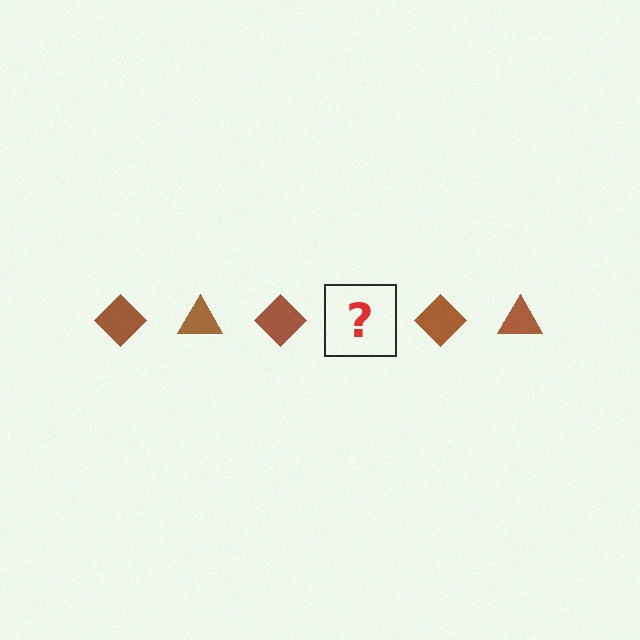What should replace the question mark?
The question mark should be replaced with a brown triangle.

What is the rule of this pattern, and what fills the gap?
The rule is that the pattern cycles through diamond, triangle shapes in brown. The gap should be filled with a brown triangle.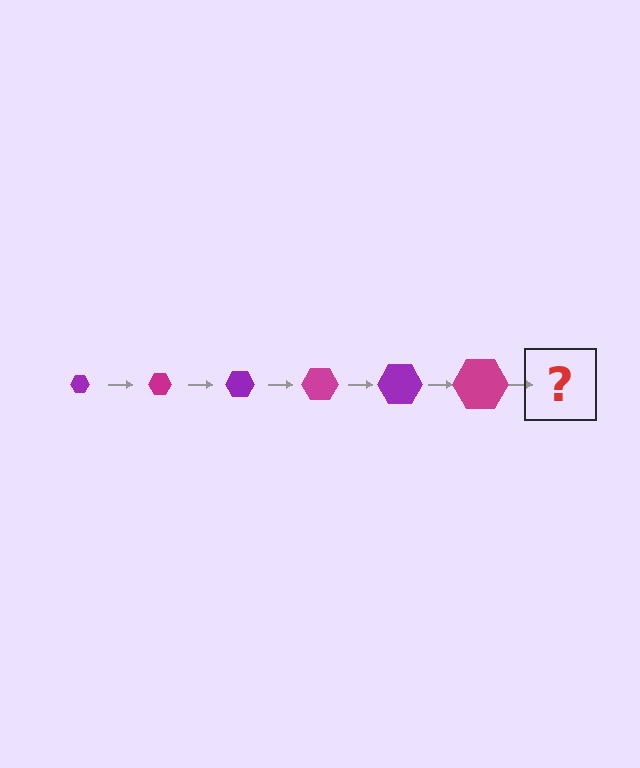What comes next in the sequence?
The next element should be a purple hexagon, larger than the previous one.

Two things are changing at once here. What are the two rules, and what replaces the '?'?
The two rules are that the hexagon grows larger each step and the color cycles through purple and magenta. The '?' should be a purple hexagon, larger than the previous one.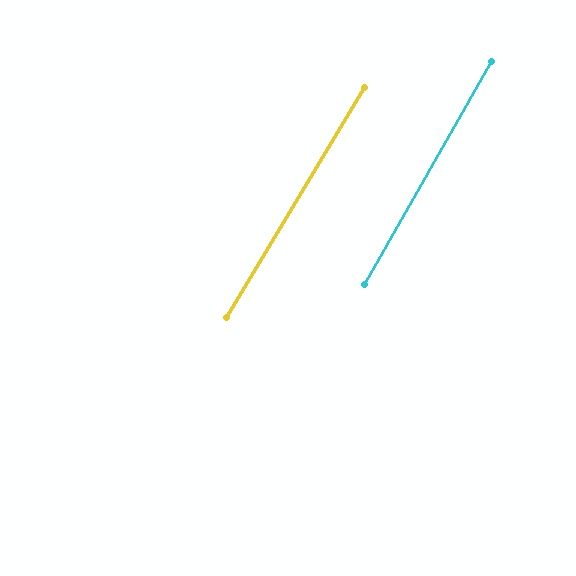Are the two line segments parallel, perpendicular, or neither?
Parallel — their directions differ by only 1.3°.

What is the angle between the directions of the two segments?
Approximately 1 degree.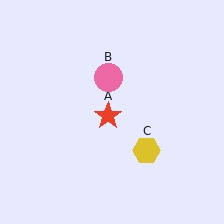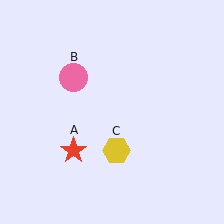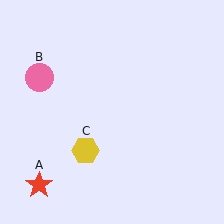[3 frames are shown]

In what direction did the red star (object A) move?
The red star (object A) moved down and to the left.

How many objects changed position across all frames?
3 objects changed position: red star (object A), pink circle (object B), yellow hexagon (object C).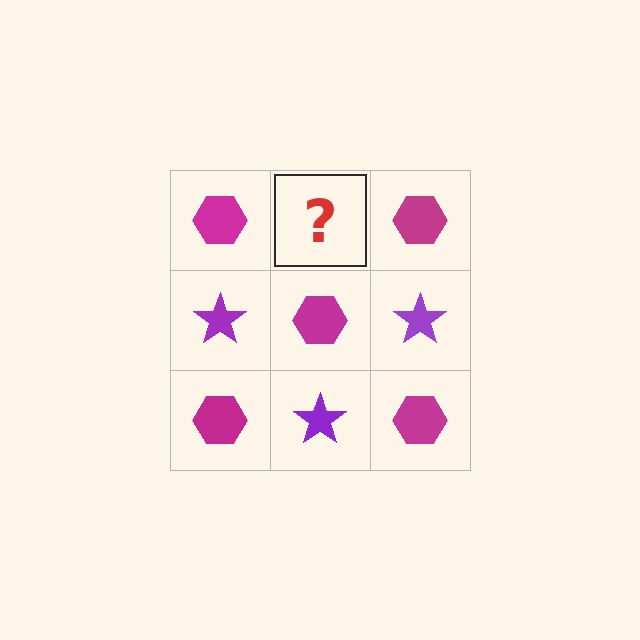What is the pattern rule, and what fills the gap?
The rule is that it alternates magenta hexagon and purple star in a checkerboard pattern. The gap should be filled with a purple star.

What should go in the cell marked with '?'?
The missing cell should contain a purple star.